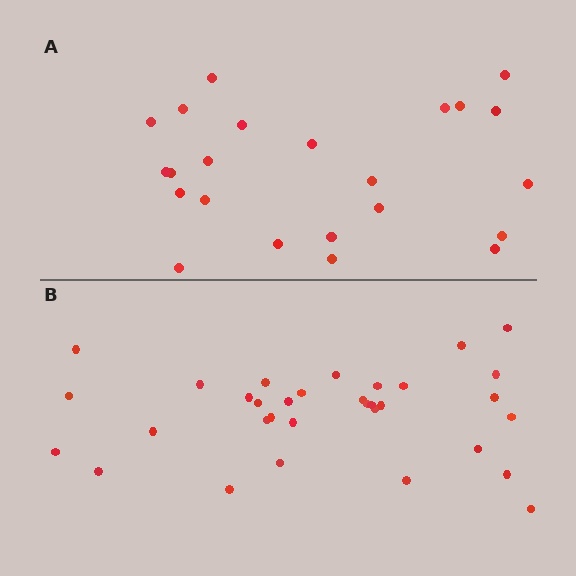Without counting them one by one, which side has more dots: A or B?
Region B (the bottom region) has more dots.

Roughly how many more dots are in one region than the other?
Region B has roughly 10 or so more dots than region A.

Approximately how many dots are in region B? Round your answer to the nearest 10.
About 30 dots. (The exact count is 33, which rounds to 30.)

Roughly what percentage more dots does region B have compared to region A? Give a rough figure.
About 45% more.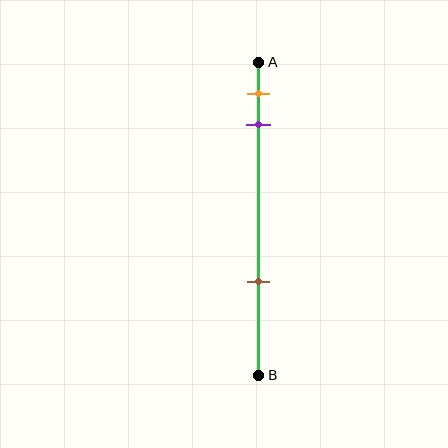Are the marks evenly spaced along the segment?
No, the marks are not evenly spaced.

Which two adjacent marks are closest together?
The orange and purple marks are the closest adjacent pair.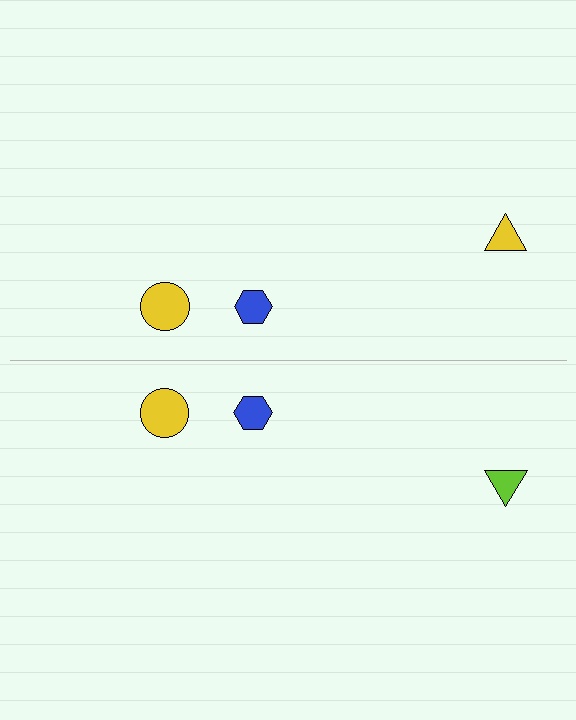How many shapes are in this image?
There are 6 shapes in this image.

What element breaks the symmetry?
The lime triangle on the bottom side breaks the symmetry — its mirror counterpart is yellow.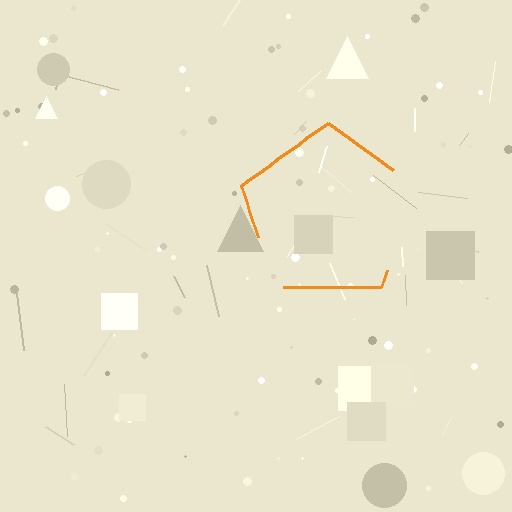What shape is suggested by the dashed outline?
The dashed outline suggests a pentagon.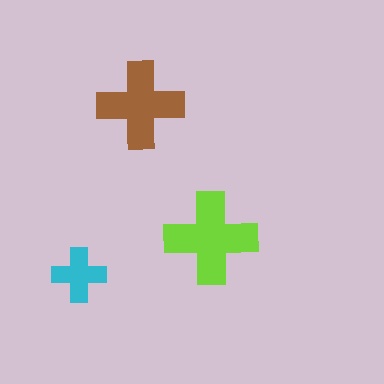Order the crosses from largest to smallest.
the lime one, the brown one, the cyan one.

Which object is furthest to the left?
The cyan cross is leftmost.